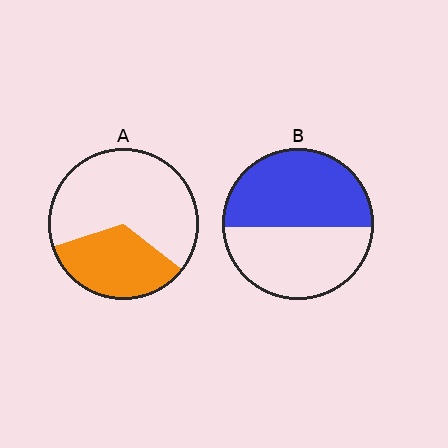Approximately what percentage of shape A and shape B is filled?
A is approximately 35% and B is approximately 55%.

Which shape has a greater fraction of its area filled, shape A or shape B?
Shape B.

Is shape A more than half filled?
No.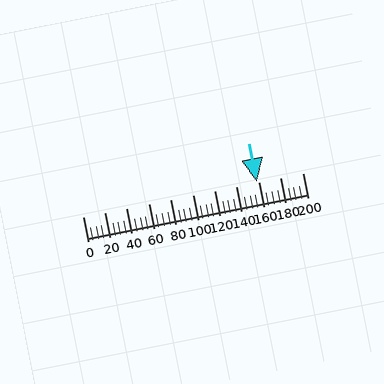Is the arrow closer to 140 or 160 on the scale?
The arrow is closer to 160.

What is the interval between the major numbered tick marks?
The major tick marks are spaced 20 units apart.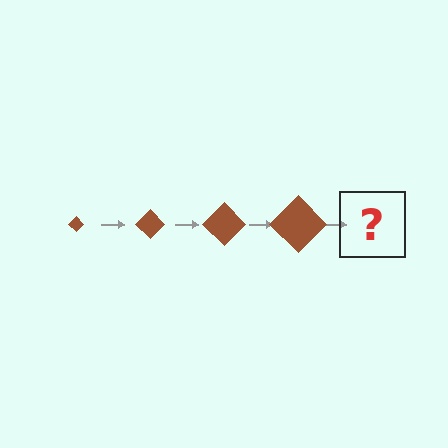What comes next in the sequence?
The next element should be a brown diamond, larger than the previous one.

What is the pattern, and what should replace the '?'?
The pattern is that the diamond gets progressively larger each step. The '?' should be a brown diamond, larger than the previous one.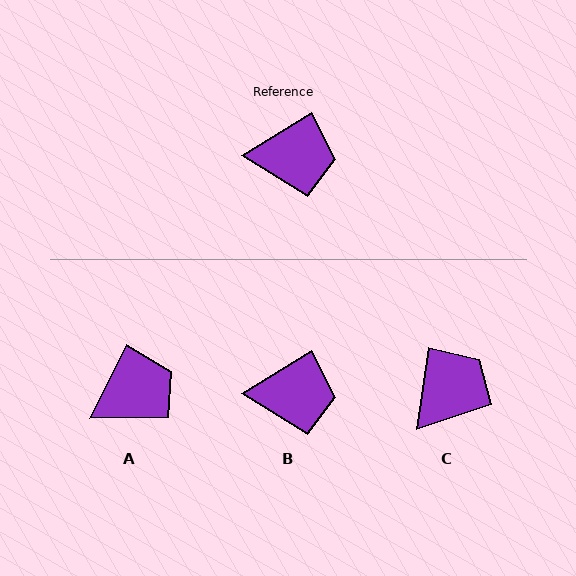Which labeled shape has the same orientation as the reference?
B.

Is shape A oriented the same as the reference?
No, it is off by about 33 degrees.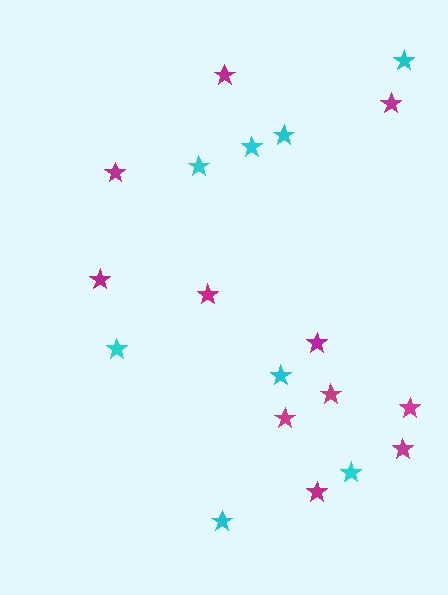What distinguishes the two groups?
There are 2 groups: one group of magenta stars (11) and one group of cyan stars (8).